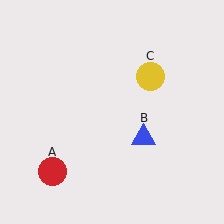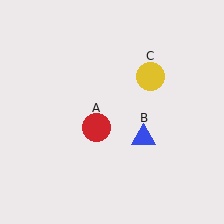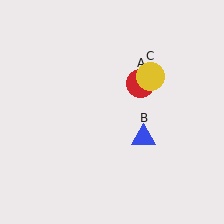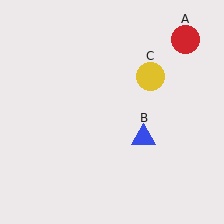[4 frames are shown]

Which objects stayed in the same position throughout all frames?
Blue triangle (object B) and yellow circle (object C) remained stationary.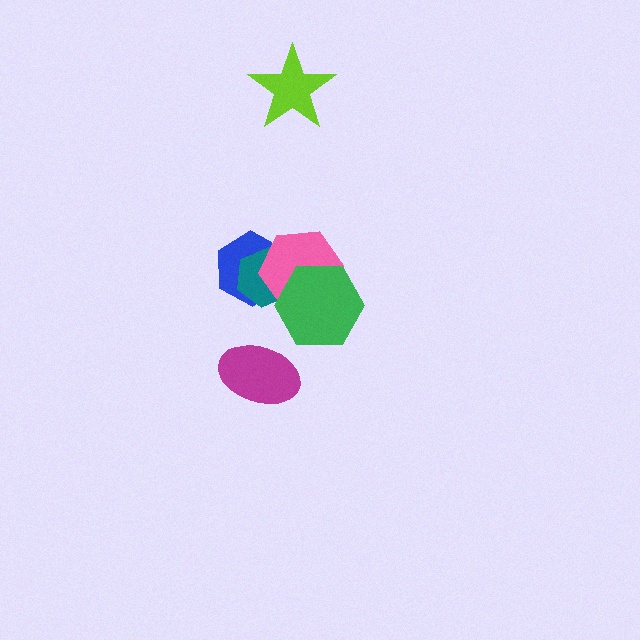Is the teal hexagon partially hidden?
Yes, it is partially covered by another shape.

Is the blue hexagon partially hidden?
Yes, it is partially covered by another shape.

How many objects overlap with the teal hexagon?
3 objects overlap with the teal hexagon.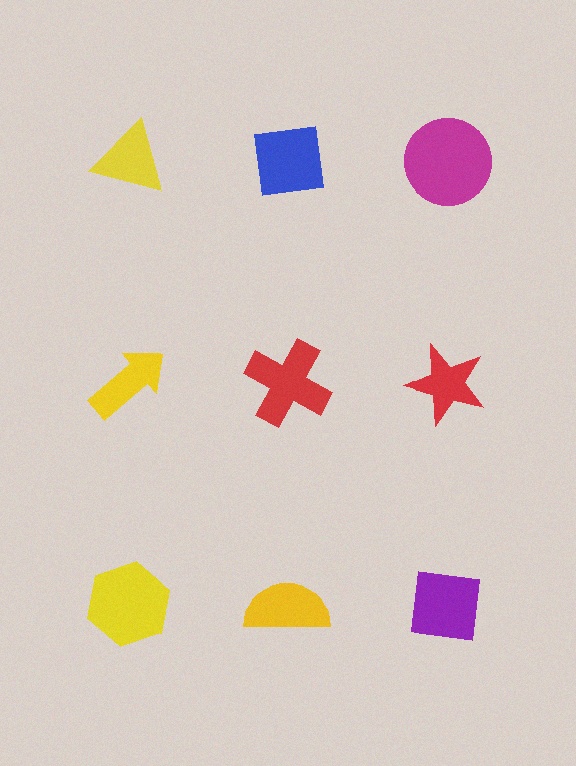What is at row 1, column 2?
A blue square.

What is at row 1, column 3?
A magenta circle.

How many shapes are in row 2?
3 shapes.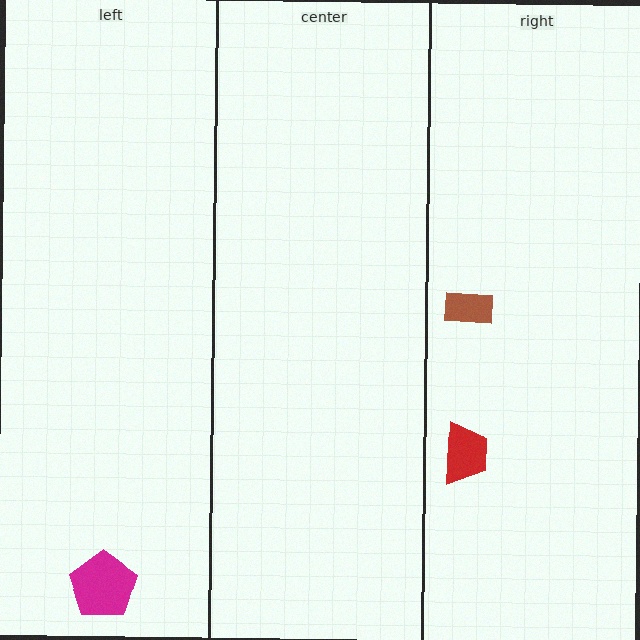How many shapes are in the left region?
1.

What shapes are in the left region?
The magenta pentagon.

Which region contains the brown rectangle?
The right region.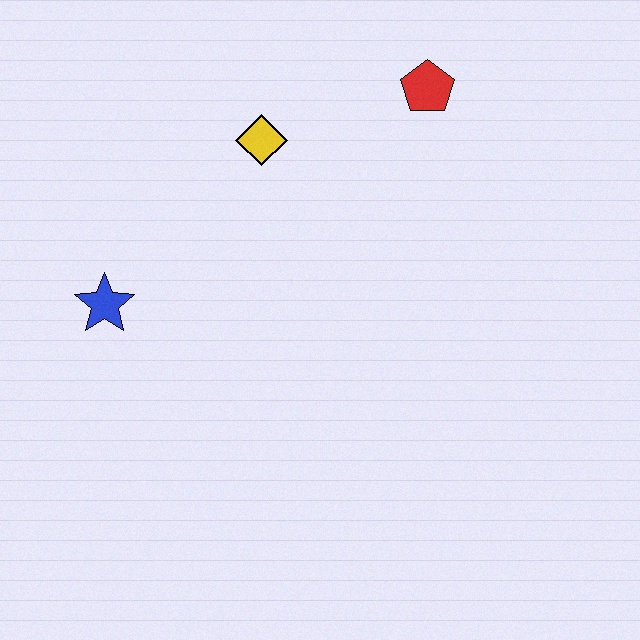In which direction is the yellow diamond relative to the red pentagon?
The yellow diamond is to the left of the red pentagon.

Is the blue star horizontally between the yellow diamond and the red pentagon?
No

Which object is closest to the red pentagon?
The yellow diamond is closest to the red pentagon.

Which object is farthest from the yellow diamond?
The blue star is farthest from the yellow diamond.